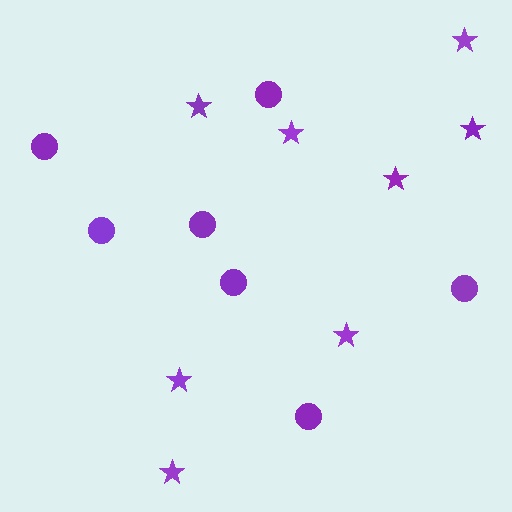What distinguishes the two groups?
There are 2 groups: one group of circles (7) and one group of stars (8).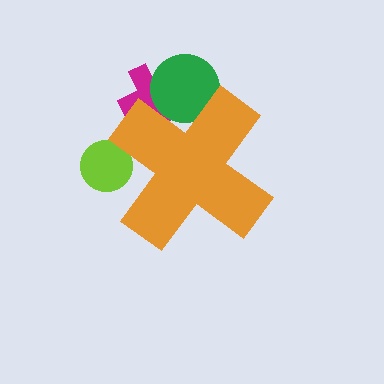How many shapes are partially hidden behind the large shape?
3 shapes are partially hidden.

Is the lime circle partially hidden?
Yes, the lime circle is partially hidden behind the orange cross.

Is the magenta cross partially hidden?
Yes, the magenta cross is partially hidden behind the orange cross.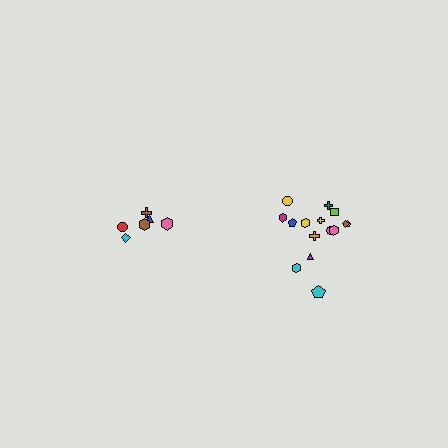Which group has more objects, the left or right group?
The right group.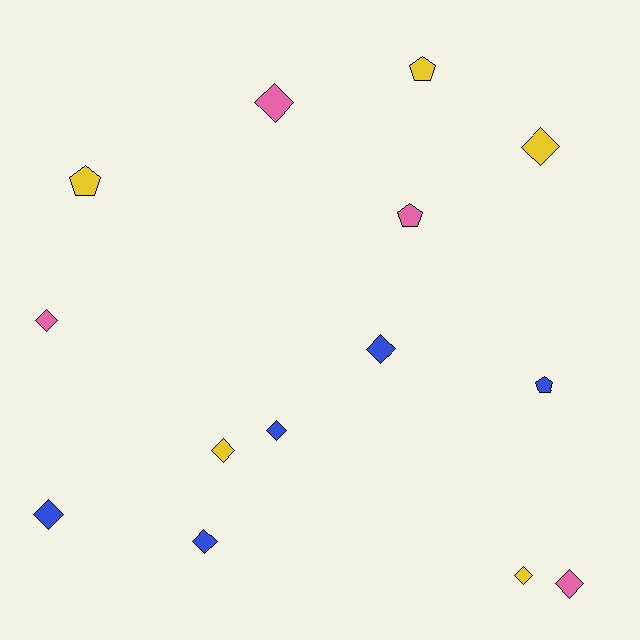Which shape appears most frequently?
Diamond, with 10 objects.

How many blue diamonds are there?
There are 4 blue diamonds.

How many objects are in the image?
There are 14 objects.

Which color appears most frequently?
Yellow, with 5 objects.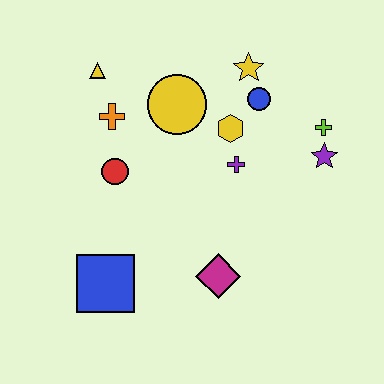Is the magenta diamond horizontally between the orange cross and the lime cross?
Yes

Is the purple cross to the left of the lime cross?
Yes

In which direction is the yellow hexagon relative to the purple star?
The yellow hexagon is to the left of the purple star.